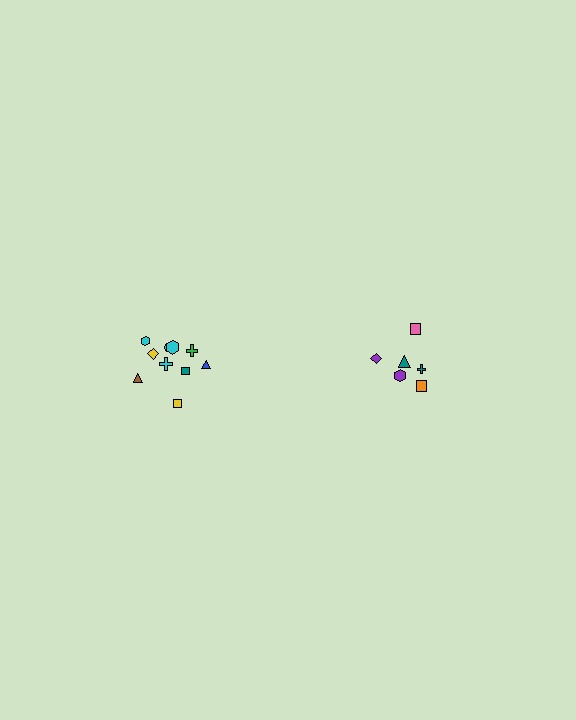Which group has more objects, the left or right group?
The left group.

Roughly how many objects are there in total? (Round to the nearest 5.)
Roughly 15 objects in total.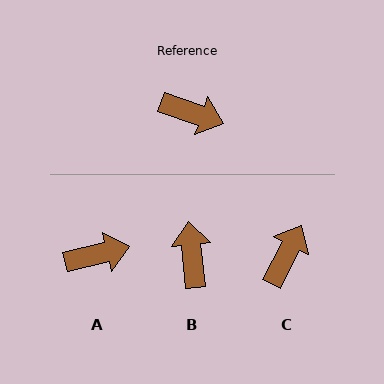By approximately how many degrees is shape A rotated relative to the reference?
Approximately 32 degrees counter-clockwise.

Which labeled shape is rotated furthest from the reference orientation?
B, about 115 degrees away.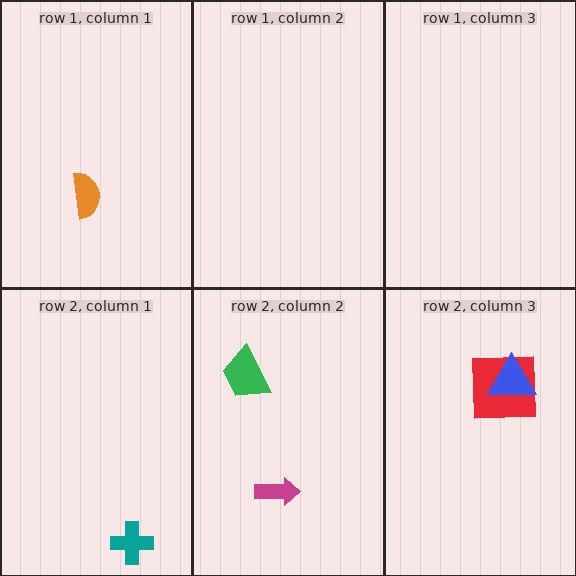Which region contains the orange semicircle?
The row 1, column 1 region.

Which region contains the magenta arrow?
The row 2, column 2 region.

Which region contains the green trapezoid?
The row 2, column 2 region.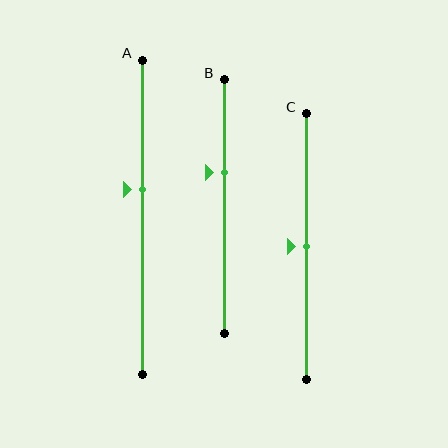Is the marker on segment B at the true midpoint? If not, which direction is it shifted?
No, the marker on segment B is shifted upward by about 13% of the segment length.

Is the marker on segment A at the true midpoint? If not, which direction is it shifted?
No, the marker on segment A is shifted upward by about 9% of the segment length.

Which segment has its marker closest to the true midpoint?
Segment C has its marker closest to the true midpoint.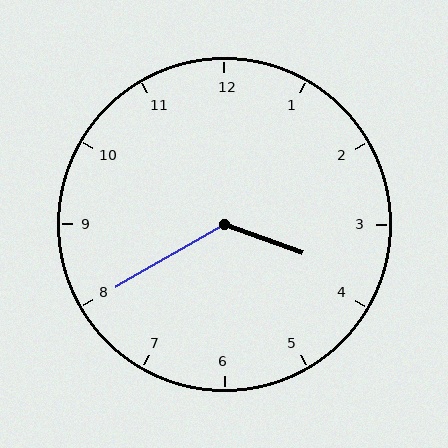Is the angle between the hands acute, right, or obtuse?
It is obtuse.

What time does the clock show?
3:40.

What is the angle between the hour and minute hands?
Approximately 130 degrees.